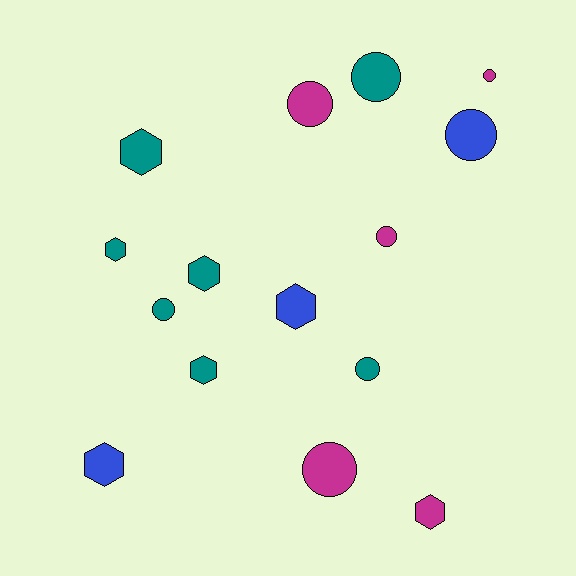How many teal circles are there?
There are 3 teal circles.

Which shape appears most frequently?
Circle, with 8 objects.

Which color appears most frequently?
Teal, with 7 objects.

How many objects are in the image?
There are 15 objects.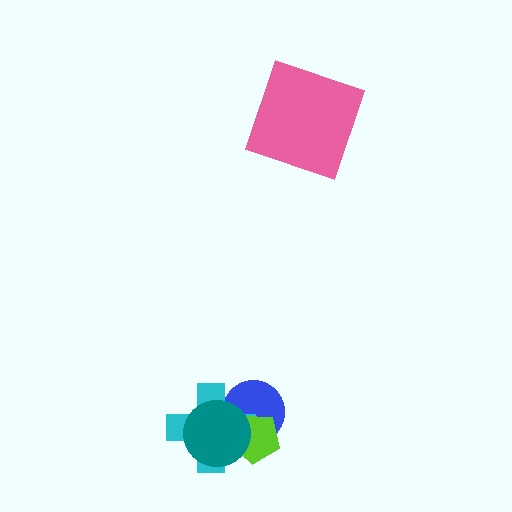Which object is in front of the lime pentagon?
The teal circle is in front of the lime pentagon.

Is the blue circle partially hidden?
Yes, it is partially covered by another shape.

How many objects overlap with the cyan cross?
3 objects overlap with the cyan cross.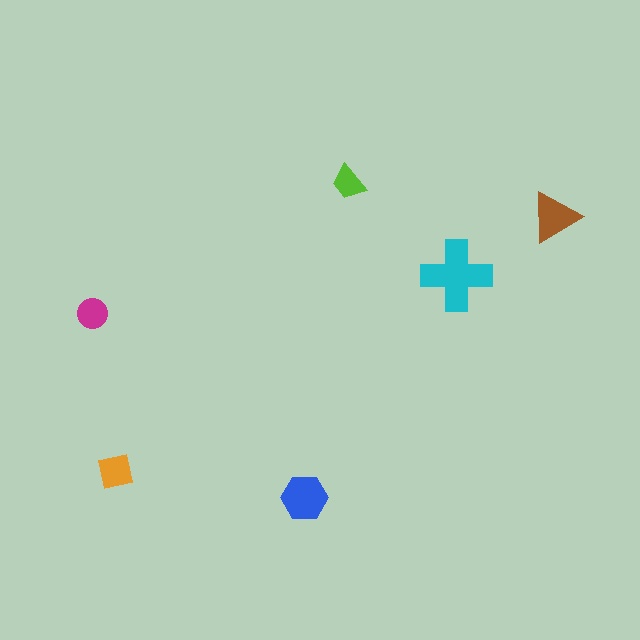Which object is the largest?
The cyan cross.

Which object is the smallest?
The lime trapezoid.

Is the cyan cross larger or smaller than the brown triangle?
Larger.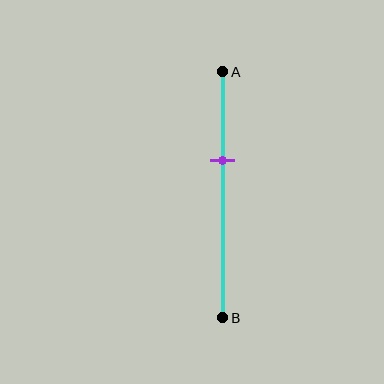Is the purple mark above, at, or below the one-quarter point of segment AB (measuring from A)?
The purple mark is below the one-quarter point of segment AB.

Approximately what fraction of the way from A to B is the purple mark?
The purple mark is approximately 35% of the way from A to B.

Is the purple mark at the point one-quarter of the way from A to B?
No, the mark is at about 35% from A, not at the 25% one-quarter point.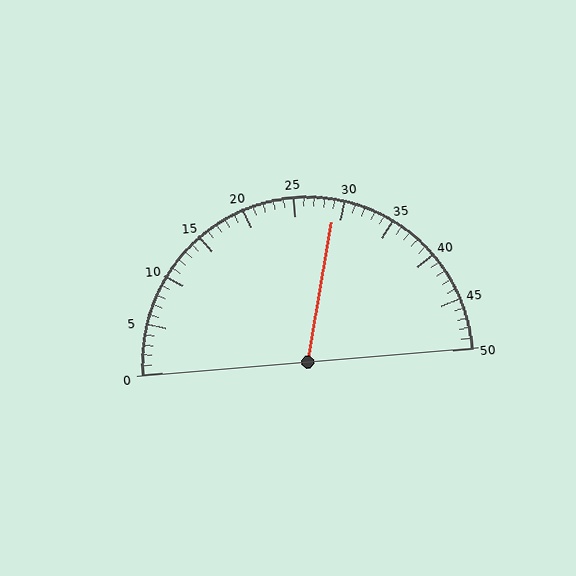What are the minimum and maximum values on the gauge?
The gauge ranges from 0 to 50.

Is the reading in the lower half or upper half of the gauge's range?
The reading is in the upper half of the range (0 to 50).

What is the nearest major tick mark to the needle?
The nearest major tick mark is 30.